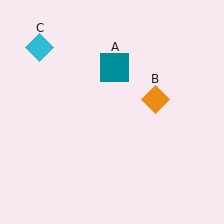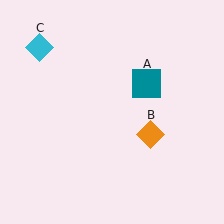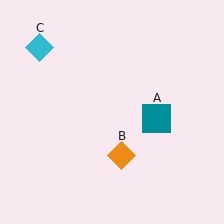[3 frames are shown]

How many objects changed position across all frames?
2 objects changed position: teal square (object A), orange diamond (object B).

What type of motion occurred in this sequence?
The teal square (object A), orange diamond (object B) rotated clockwise around the center of the scene.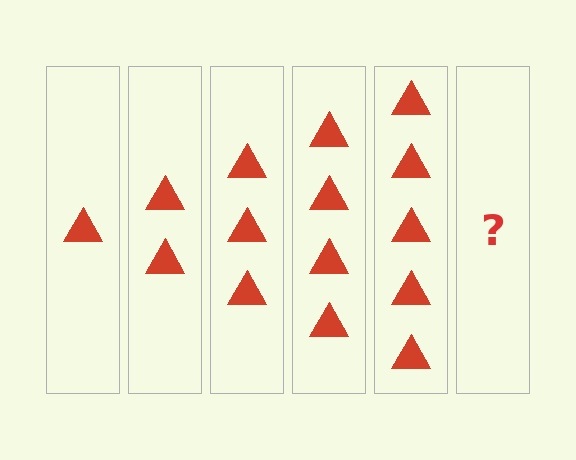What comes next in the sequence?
The next element should be 6 triangles.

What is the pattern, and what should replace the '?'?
The pattern is that each step adds one more triangle. The '?' should be 6 triangles.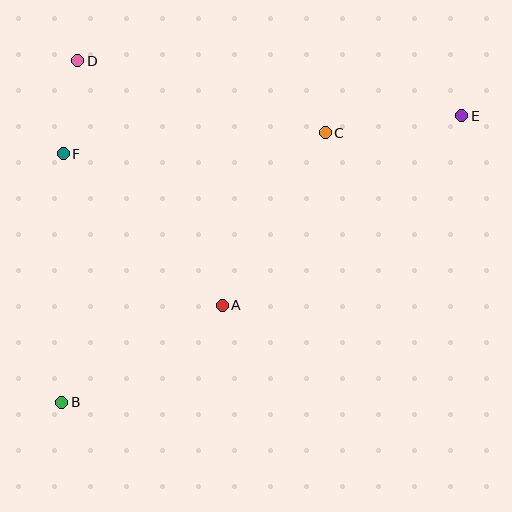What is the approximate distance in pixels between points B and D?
The distance between B and D is approximately 342 pixels.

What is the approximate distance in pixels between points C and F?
The distance between C and F is approximately 263 pixels.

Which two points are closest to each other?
Points D and F are closest to each other.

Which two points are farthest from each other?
Points B and E are farthest from each other.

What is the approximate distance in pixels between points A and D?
The distance between A and D is approximately 284 pixels.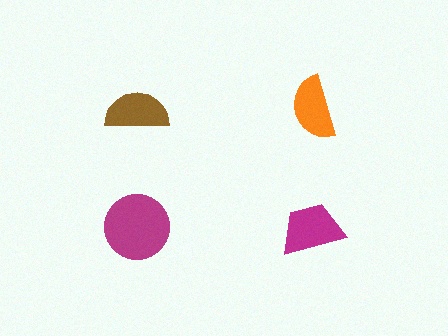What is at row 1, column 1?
A brown semicircle.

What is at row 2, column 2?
A magenta trapezoid.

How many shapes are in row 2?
2 shapes.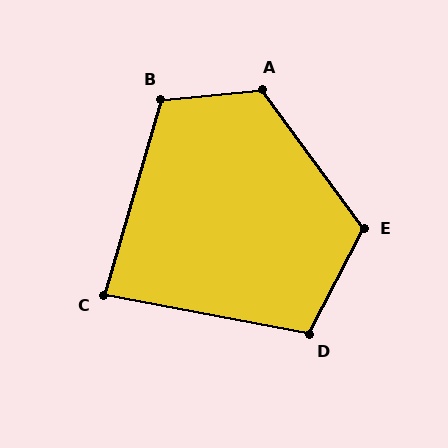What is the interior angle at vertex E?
Approximately 117 degrees (obtuse).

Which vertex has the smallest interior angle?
C, at approximately 85 degrees.